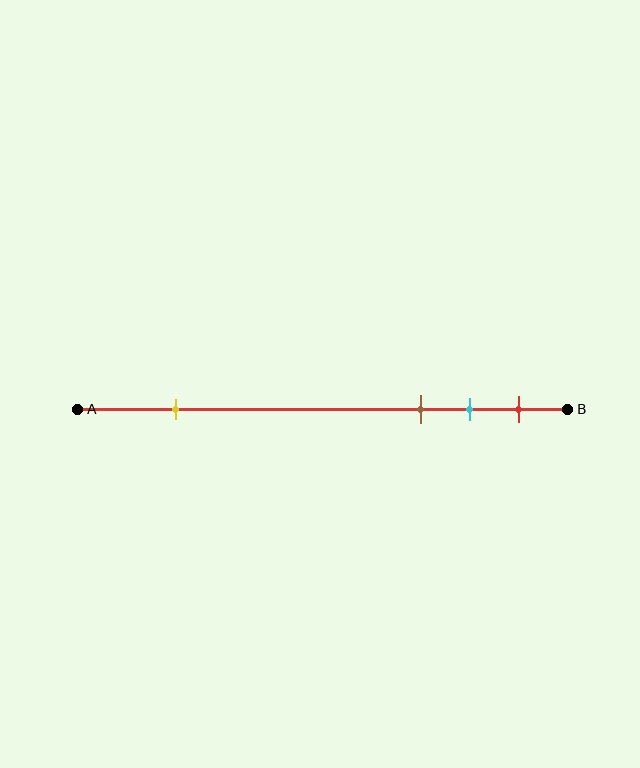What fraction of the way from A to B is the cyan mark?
The cyan mark is approximately 80% (0.8) of the way from A to B.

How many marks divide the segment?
There are 4 marks dividing the segment.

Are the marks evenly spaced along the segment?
No, the marks are not evenly spaced.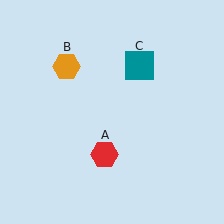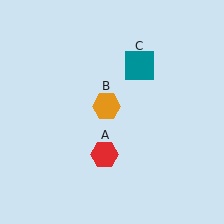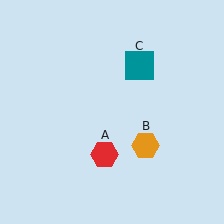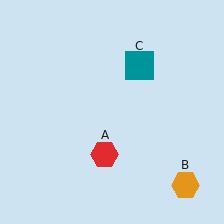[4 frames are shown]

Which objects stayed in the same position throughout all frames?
Red hexagon (object A) and teal square (object C) remained stationary.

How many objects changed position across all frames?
1 object changed position: orange hexagon (object B).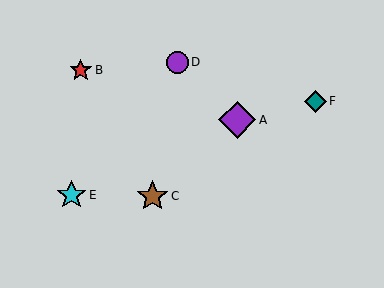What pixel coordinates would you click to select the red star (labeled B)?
Click at (81, 70) to select the red star B.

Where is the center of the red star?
The center of the red star is at (81, 70).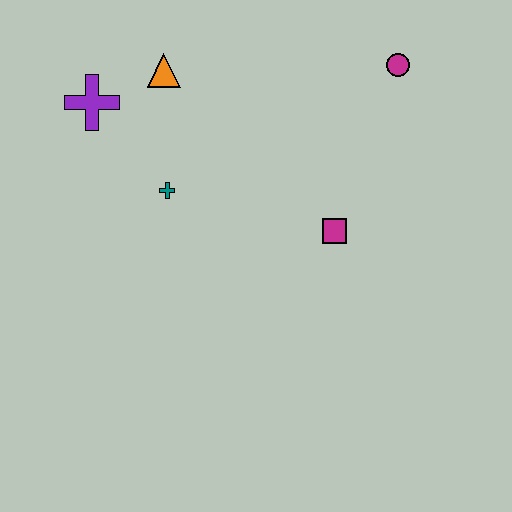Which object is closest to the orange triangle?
The purple cross is closest to the orange triangle.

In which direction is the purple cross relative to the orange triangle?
The purple cross is to the left of the orange triangle.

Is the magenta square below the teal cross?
Yes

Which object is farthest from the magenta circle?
The purple cross is farthest from the magenta circle.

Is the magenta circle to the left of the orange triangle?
No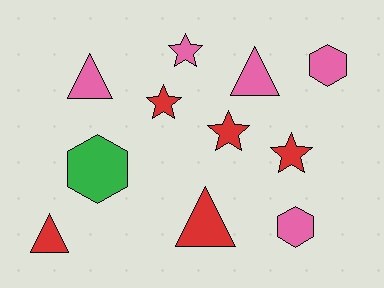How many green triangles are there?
There are no green triangles.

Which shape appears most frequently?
Star, with 4 objects.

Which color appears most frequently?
Red, with 5 objects.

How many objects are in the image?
There are 11 objects.